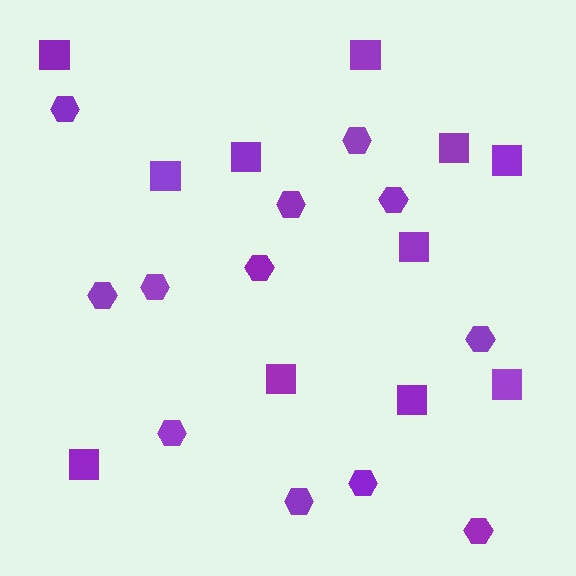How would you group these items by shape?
There are 2 groups: one group of squares (11) and one group of hexagons (12).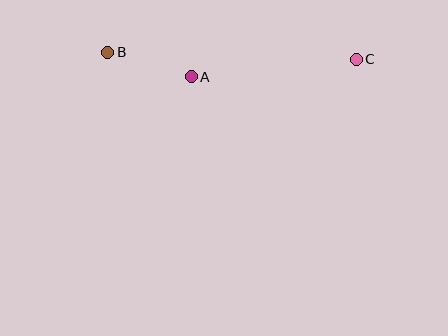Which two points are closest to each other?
Points A and B are closest to each other.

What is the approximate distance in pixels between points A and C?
The distance between A and C is approximately 166 pixels.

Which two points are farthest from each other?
Points B and C are farthest from each other.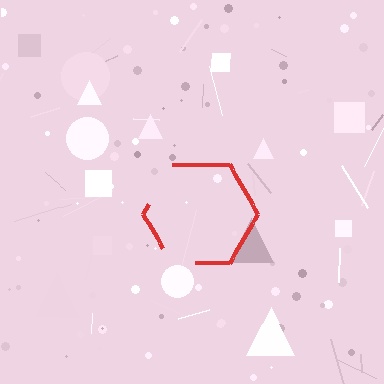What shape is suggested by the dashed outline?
The dashed outline suggests a hexagon.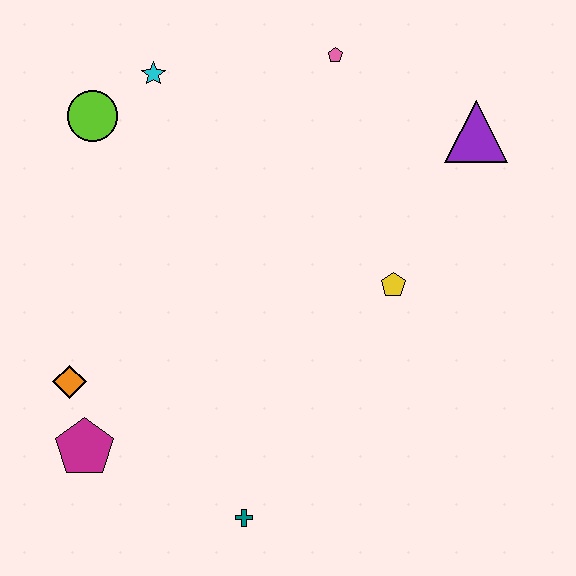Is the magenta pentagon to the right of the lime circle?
No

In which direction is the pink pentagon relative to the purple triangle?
The pink pentagon is to the left of the purple triangle.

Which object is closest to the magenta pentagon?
The orange diamond is closest to the magenta pentagon.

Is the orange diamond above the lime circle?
No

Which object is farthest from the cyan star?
The teal cross is farthest from the cyan star.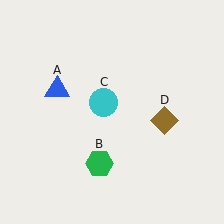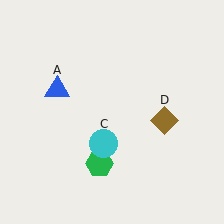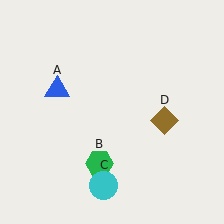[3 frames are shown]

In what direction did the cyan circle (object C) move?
The cyan circle (object C) moved down.